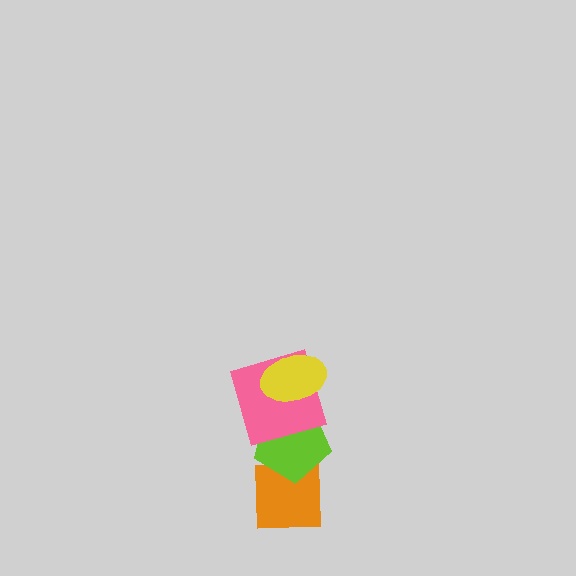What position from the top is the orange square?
The orange square is 4th from the top.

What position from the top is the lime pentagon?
The lime pentagon is 3rd from the top.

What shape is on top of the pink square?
The yellow ellipse is on top of the pink square.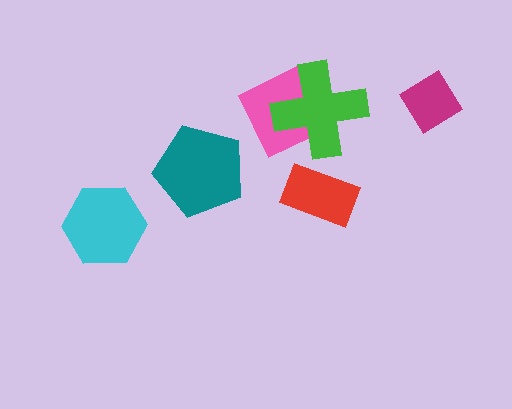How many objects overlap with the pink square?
1 object overlaps with the pink square.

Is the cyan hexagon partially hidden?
No, no other shape covers it.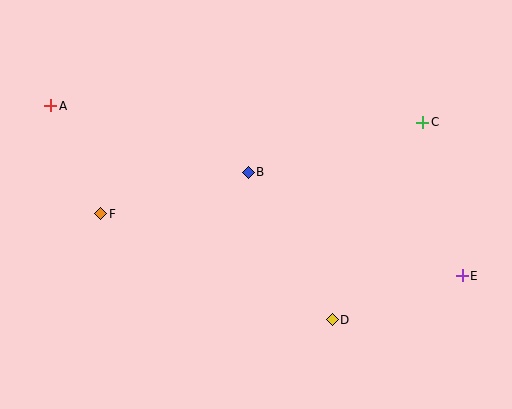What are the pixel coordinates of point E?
Point E is at (462, 276).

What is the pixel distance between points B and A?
The distance between B and A is 208 pixels.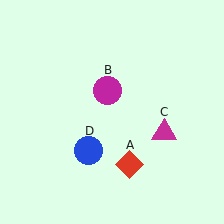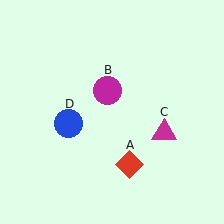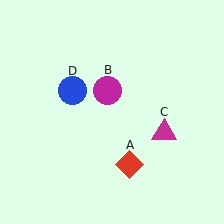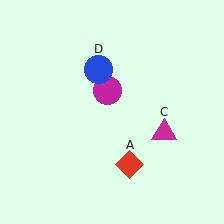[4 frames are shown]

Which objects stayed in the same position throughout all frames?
Red diamond (object A) and magenta circle (object B) and magenta triangle (object C) remained stationary.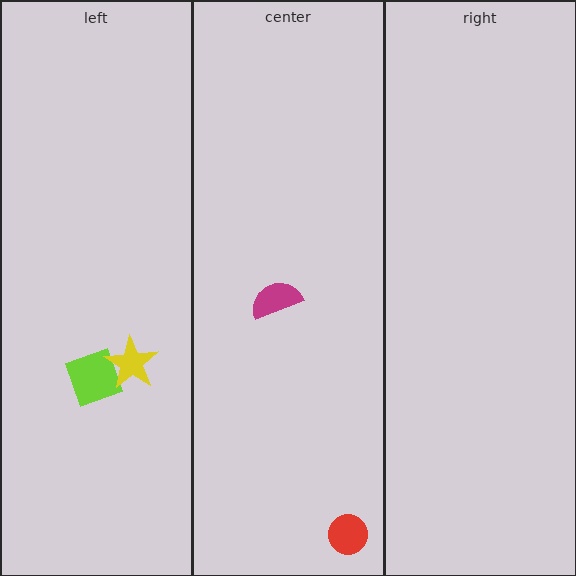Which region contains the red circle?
The center region.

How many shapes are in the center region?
2.